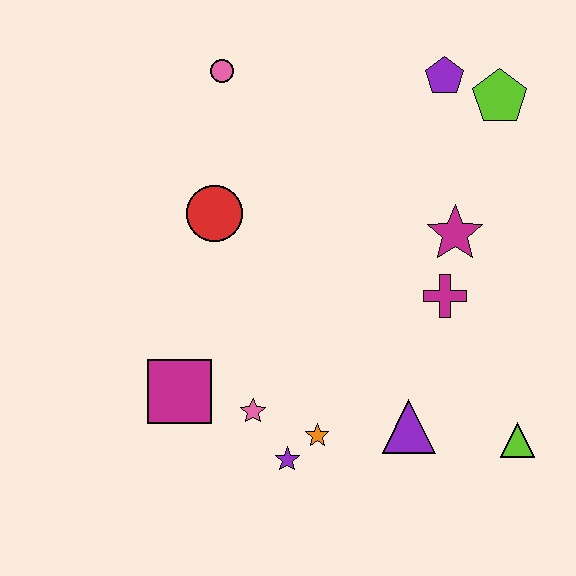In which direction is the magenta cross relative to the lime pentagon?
The magenta cross is below the lime pentagon.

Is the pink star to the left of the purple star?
Yes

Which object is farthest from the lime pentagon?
The magenta square is farthest from the lime pentagon.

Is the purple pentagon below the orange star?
No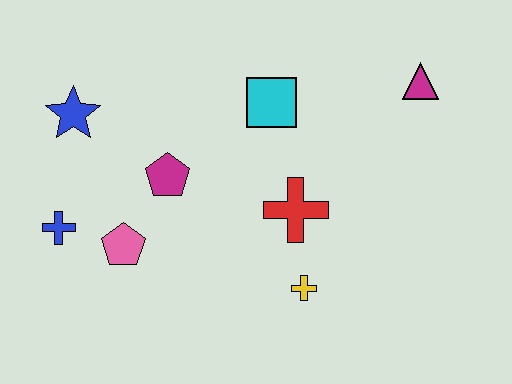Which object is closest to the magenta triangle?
The cyan square is closest to the magenta triangle.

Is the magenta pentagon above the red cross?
Yes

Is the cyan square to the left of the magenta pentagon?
No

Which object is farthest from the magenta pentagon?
The magenta triangle is farthest from the magenta pentagon.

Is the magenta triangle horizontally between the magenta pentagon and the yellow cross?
No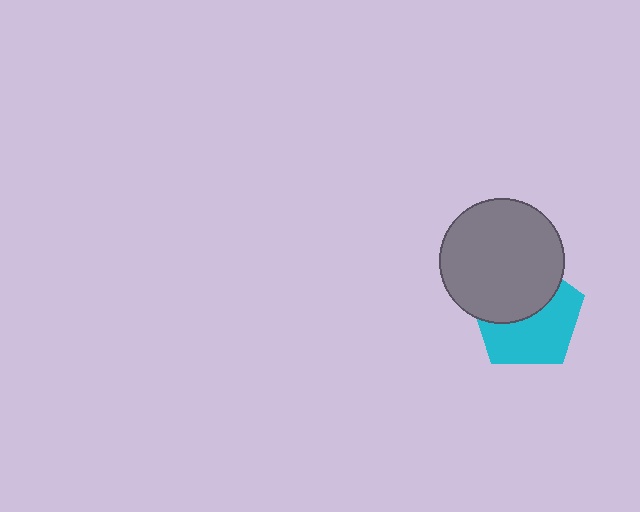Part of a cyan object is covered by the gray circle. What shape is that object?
It is a pentagon.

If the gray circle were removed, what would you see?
You would see the complete cyan pentagon.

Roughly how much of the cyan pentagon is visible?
About half of it is visible (roughly 54%).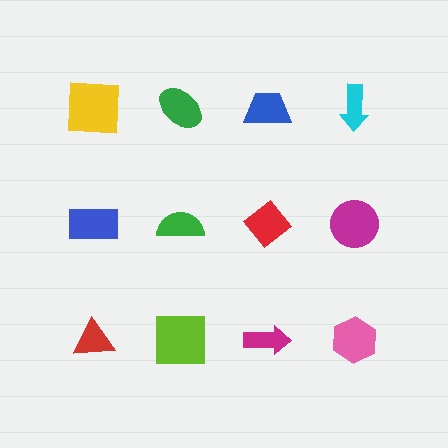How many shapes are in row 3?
4 shapes.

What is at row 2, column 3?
A red diamond.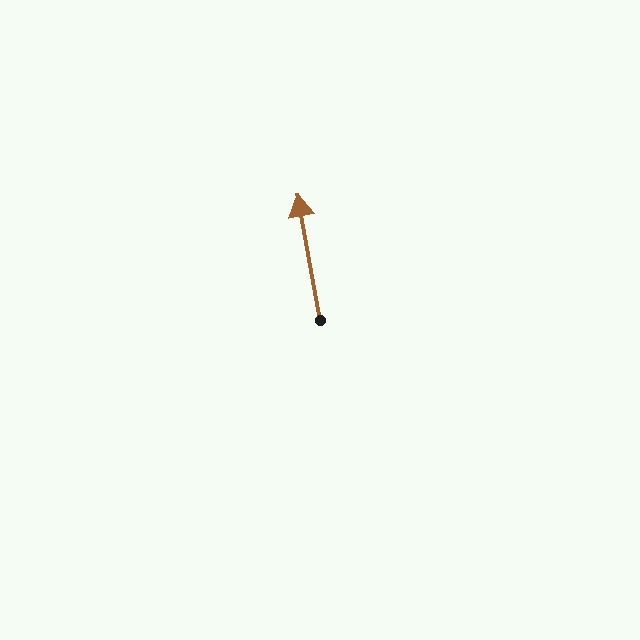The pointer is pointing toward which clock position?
Roughly 12 o'clock.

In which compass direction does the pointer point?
North.